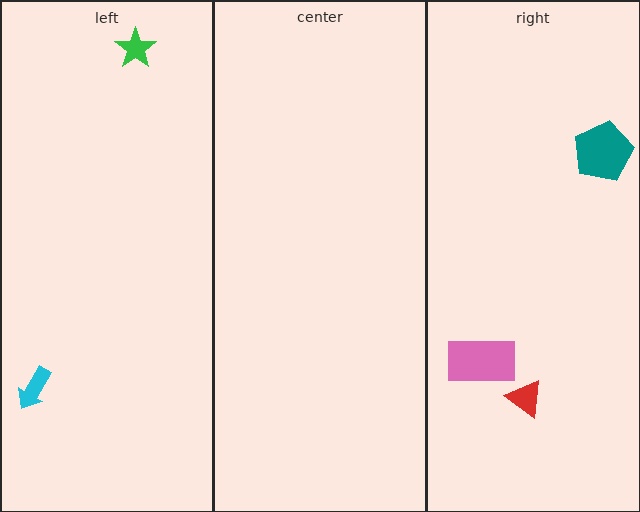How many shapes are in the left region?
2.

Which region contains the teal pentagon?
The right region.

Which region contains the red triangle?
The right region.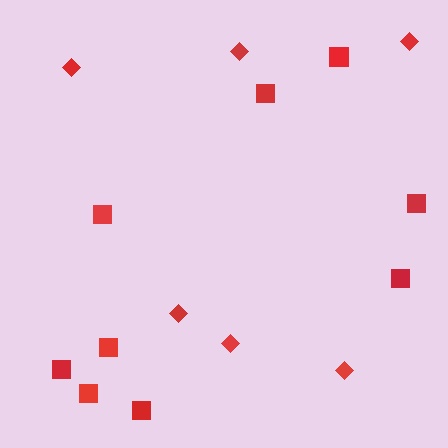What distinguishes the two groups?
There are 2 groups: one group of squares (9) and one group of diamonds (6).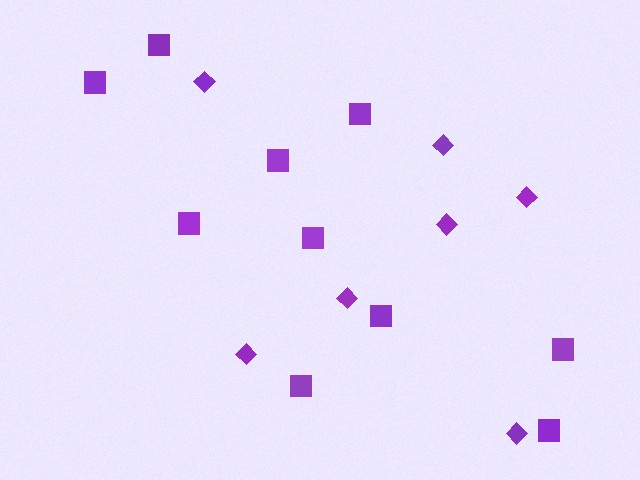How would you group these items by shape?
There are 2 groups: one group of diamonds (7) and one group of squares (10).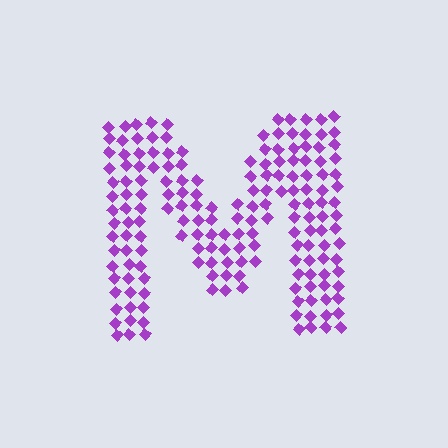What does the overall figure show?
The overall figure shows the letter M.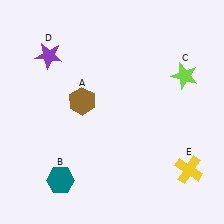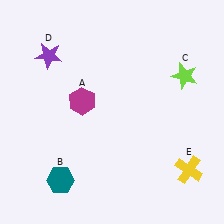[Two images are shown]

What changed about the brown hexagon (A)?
In Image 1, A is brown. In Image 2, it changed to magenta.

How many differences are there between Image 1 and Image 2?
There is 1 difference between the two images.